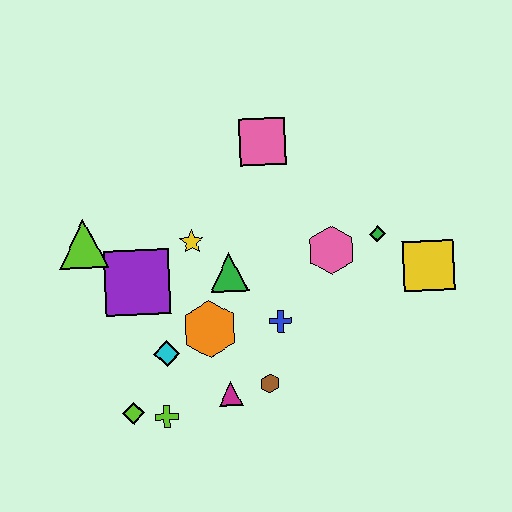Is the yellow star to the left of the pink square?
Yes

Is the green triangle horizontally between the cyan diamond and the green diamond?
Yes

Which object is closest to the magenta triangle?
The brown hexagon is closest to the magenta triangle.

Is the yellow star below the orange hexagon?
No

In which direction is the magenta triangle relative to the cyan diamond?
The magenta triangle is to the right of the cyan diamond.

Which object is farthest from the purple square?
The yellow square is farthest from the purple square.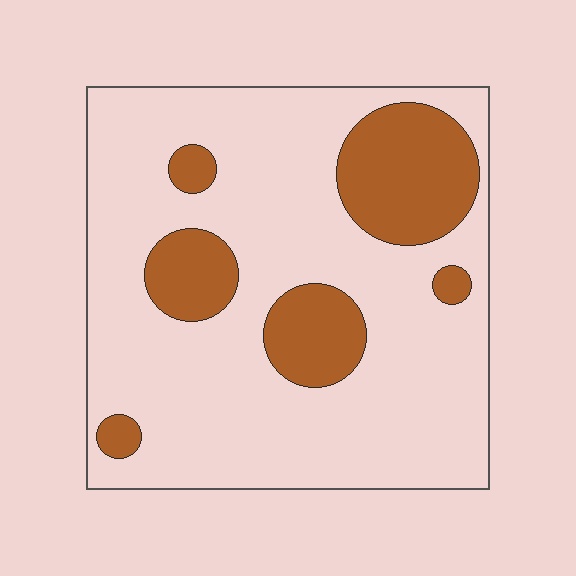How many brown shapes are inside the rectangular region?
6.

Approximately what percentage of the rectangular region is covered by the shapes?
Approximately 20%.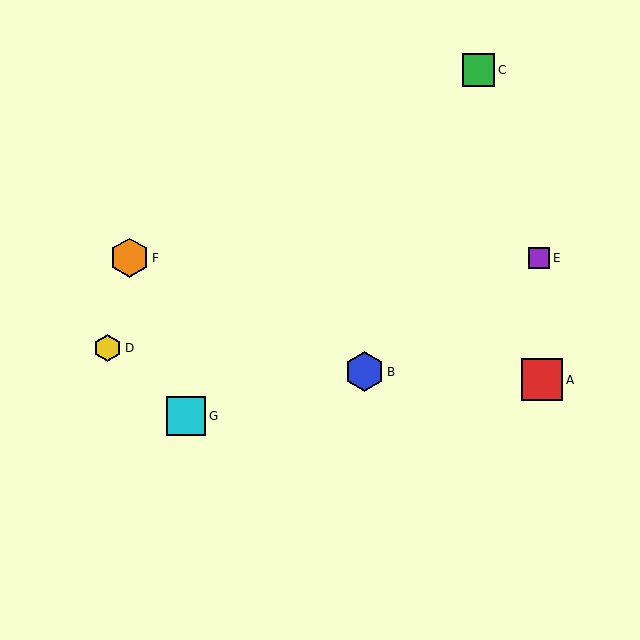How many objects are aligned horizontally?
2 objects (E, F) are aligned horizontally.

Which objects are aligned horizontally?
Objects E, F are aligned horizontally.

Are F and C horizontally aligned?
No, F is at y≈258 and C is at y≈70.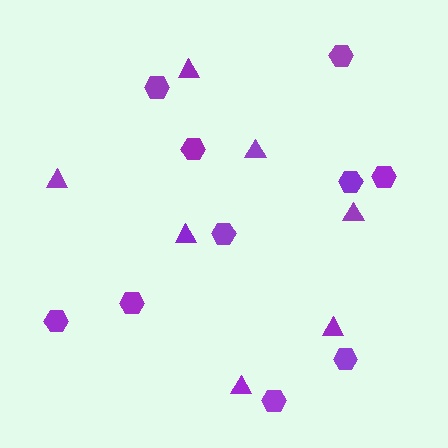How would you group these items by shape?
There are 2 groups: one group of hexagons (10) and one group of triangles (7).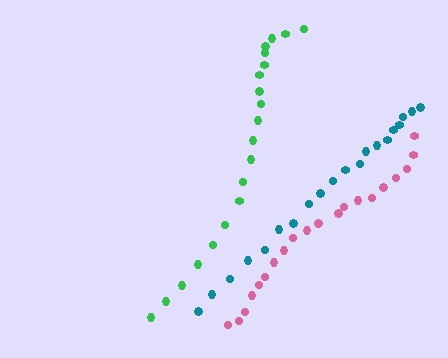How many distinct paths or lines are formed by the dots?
There are 3 distinct paths.